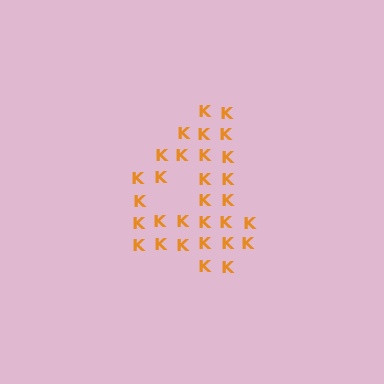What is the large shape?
The large shape is the digit 4.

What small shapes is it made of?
It is made of small letter K's.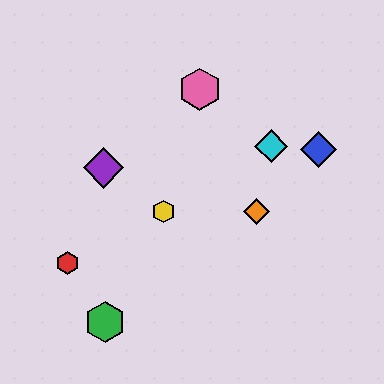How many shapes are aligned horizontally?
2 shapes (the yellow hexagon, the orange diamond) are aligned horizontally.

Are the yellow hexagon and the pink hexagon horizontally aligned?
No, the yellow hexagon is at y≈211 and the pink hexagon is at y≈89.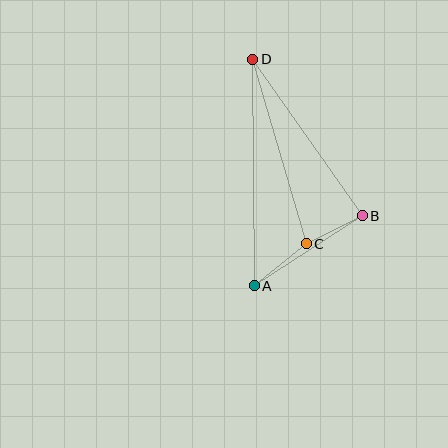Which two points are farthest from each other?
Points A and D are farthest from each other.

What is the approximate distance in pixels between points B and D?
The distance between B and D is approximately 191 pixels.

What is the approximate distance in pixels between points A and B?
The distance between A and B is approximately 129 pixels.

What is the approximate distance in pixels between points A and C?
The distance between A and C is approximately 67 pixels.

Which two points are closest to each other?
Points B and C are closest to each other.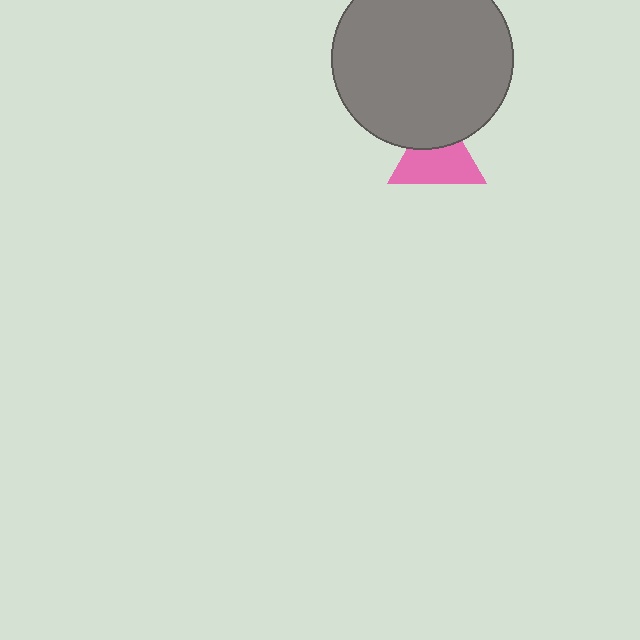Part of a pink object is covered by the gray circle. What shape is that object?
It is a triangle.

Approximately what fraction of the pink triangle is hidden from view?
Roughly 34% of the pink triangle is hidden behind the gray circle.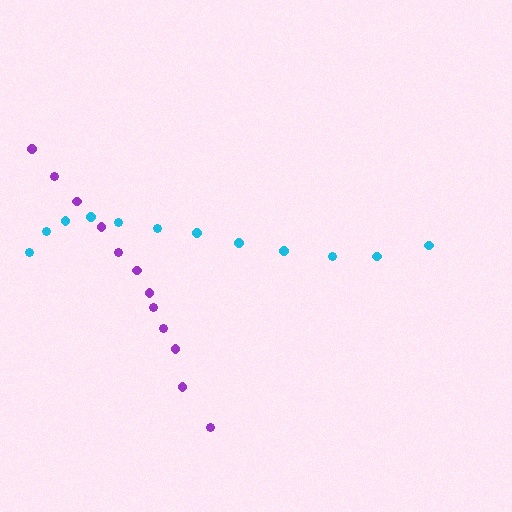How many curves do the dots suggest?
There are 2 distinct paths.